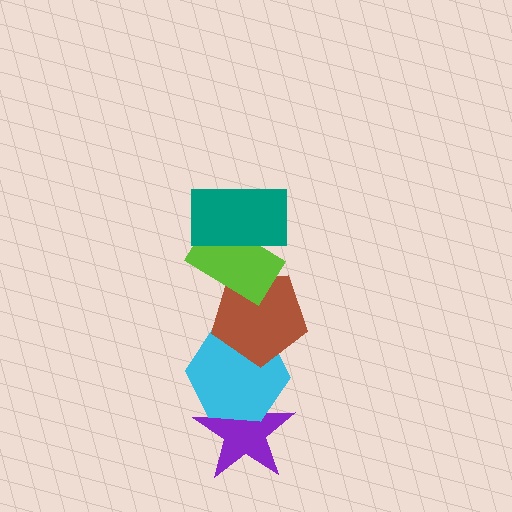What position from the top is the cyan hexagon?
The cyan hexagon is 4th from the top.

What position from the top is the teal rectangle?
The teal rectangle is 1st from the top.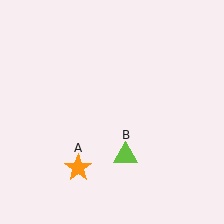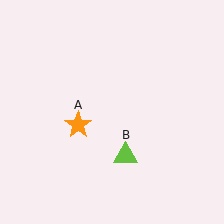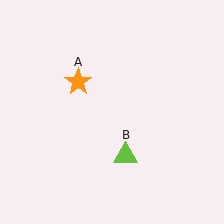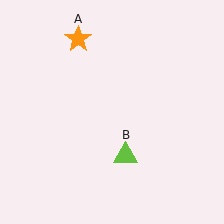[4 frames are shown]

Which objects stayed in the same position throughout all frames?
Lime triangle (object B) remained stationary.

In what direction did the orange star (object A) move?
The orange star (object A) moved up.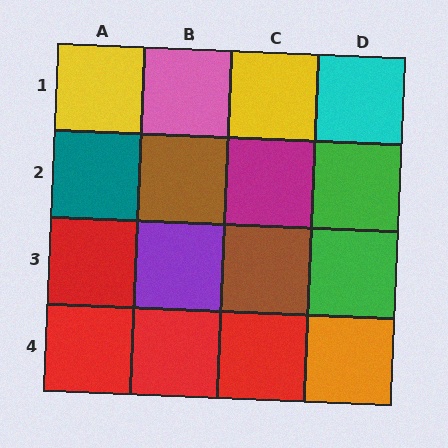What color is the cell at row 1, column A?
Yellow.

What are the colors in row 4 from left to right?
Red, red, red, orange.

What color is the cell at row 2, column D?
Green.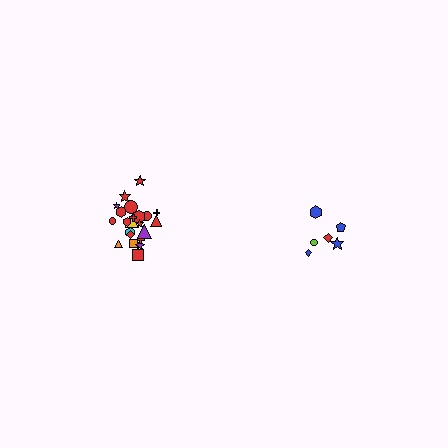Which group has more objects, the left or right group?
The left group.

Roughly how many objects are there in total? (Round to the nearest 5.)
Roughly 30 objects in total.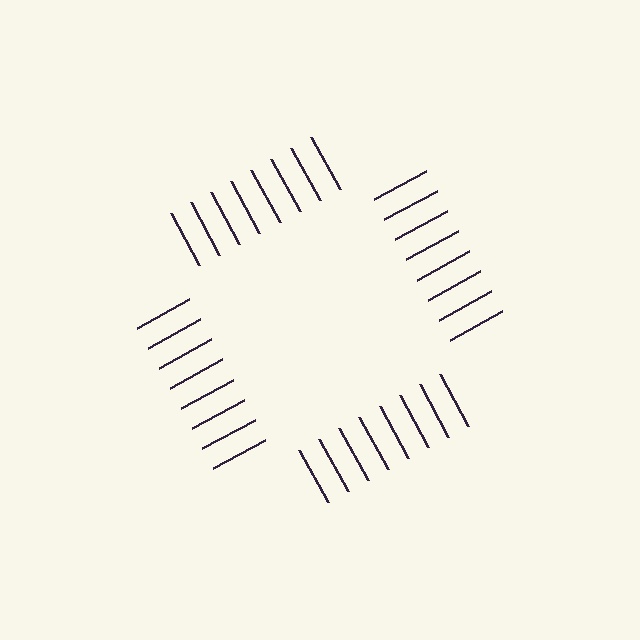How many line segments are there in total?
32 — 8 along each of the 4 edges.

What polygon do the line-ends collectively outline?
An illusory square — the line segments terminate on its edges but no continuous stroke is drawn.